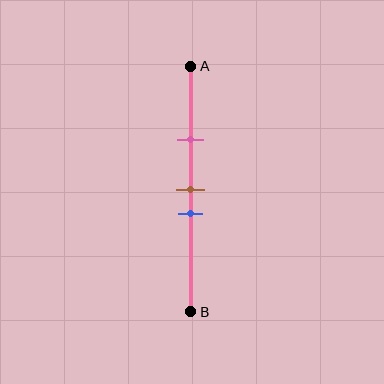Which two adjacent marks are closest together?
The brown and blue marks are the closest adjacent pair.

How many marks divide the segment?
There are 3 marks dividing the segment.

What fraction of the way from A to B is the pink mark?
The pink mark is approximately 30% (0.3) of the way from A to B.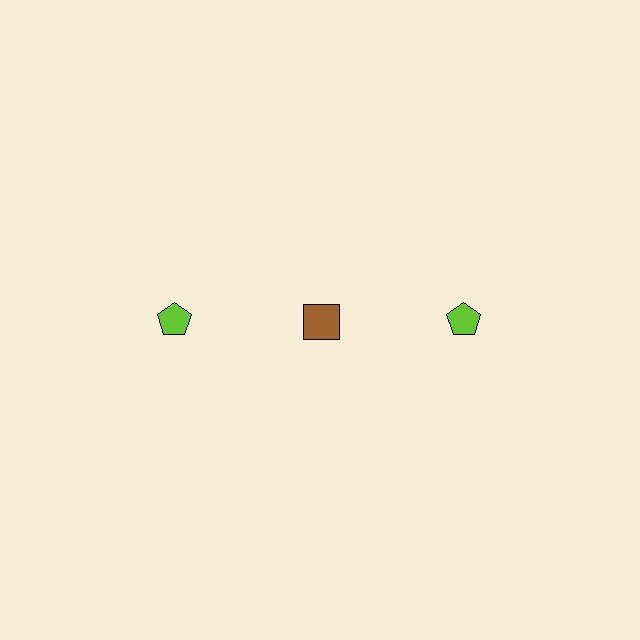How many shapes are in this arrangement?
There are 3 shapes arranged in a grid pattern.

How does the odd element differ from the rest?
It differs in both color (brown instead of lime) and shape (square instead of pentagon).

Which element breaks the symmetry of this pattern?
The brown square in the top row, second from left column breaks the symmetry. All other shapes are lime pentagons.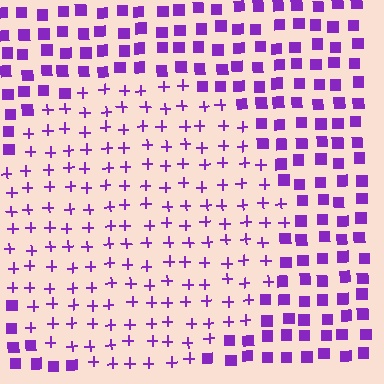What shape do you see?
I see a circle.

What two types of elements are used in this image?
The image uses plus signs inside the circle region and squares outside it.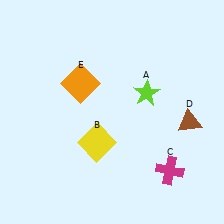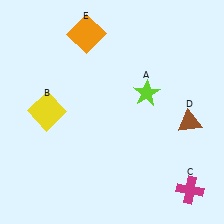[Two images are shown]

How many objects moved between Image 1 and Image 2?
3 objects moved between the two images.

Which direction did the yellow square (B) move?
The yellow square (B) moved left.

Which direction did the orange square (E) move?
The orange square (E) moved up.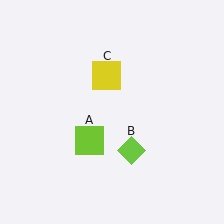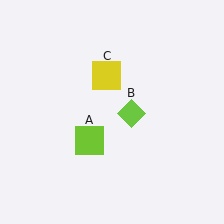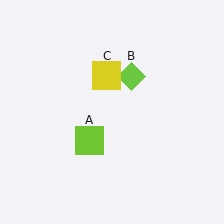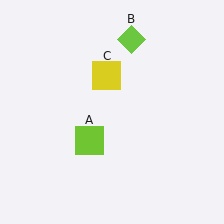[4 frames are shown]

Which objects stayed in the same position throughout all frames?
Lime square (object A) and yellow square (object C) remained stationary.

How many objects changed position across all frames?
1 object changed position: lime diamond (object B).